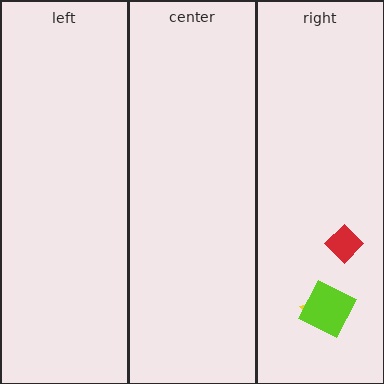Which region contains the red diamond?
The right region.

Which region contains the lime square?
The right region.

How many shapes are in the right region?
3.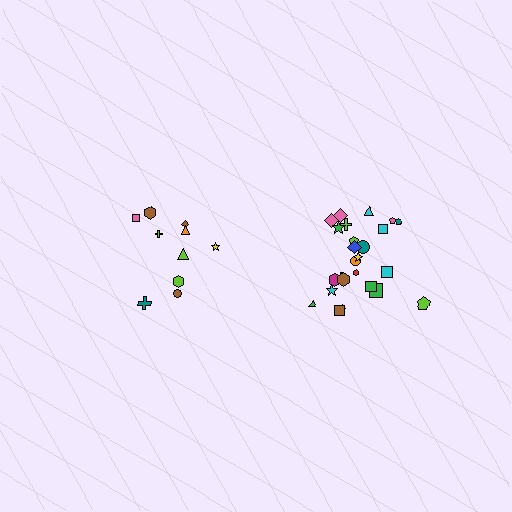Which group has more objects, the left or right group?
The right group.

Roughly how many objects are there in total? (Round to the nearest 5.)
Roughly 35 objects in total.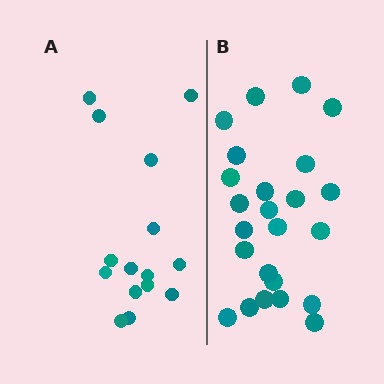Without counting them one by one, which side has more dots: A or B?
Region B (the right region) has more dots.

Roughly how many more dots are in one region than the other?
Region B has roughly 8 or so more dots than region A.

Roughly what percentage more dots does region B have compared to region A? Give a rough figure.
About 60% more.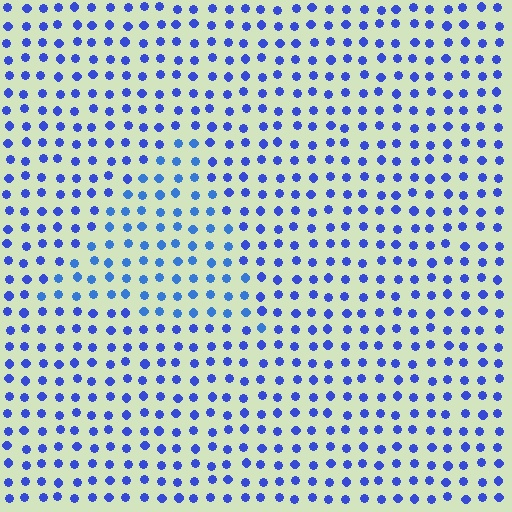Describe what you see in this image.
The image is filled with small blue elements in a uniform arrangement. A triangle-shaped region is visible where the elements are tinted to a slightly different hue, forming a subtle color boundary.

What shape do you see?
I see a triangle.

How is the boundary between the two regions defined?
The boundary is defined purely by a slight shift in hue (about 18 degrees). Spacing, size, and orientation are identical on both sides.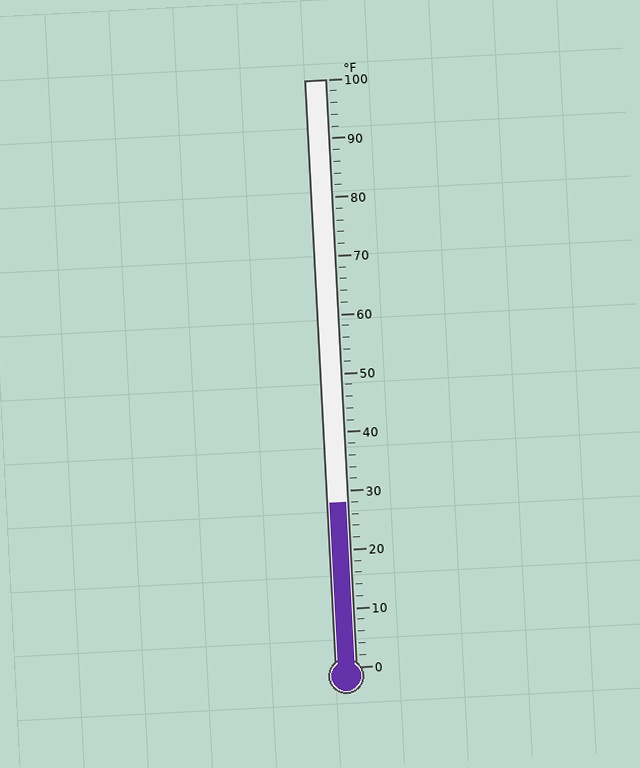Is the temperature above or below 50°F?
The temperature is below 50°F.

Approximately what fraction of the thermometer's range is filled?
The thermometer is filled to approximately 30% of its range.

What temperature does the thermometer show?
The thermometer shows approximately 28°F.